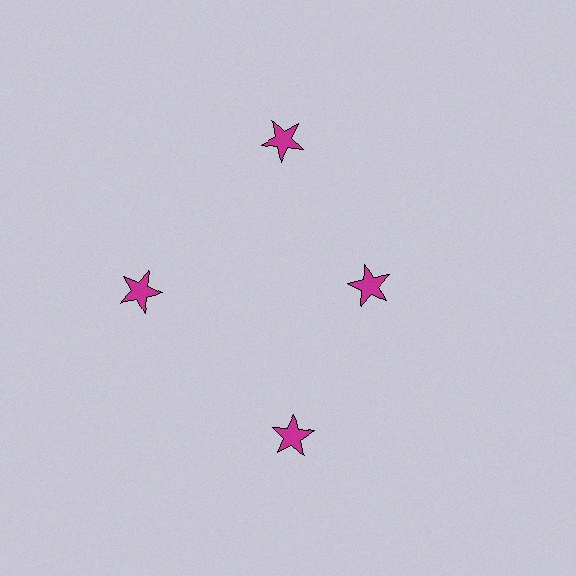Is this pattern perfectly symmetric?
No. The 4 magenta stars are arranged in a ring, but one element near the 3 o'clock position is pulled inward toward the center, breaking the 4-fold rotational symmetry.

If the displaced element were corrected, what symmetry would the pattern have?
It would have 4-fold rotational symmetry — the pattern would map onto itself every 90 degrees.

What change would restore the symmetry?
The symmetry would be restored by moving it outward, back onto the ring so that all 4 stars sit at equal angles and equal distance from the center.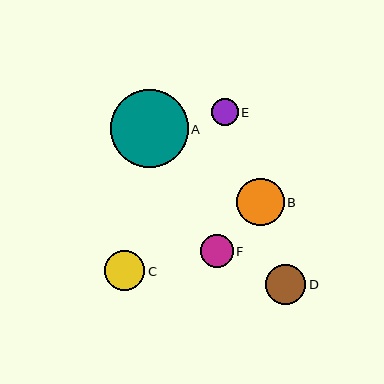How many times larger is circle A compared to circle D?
Circle A is approximately 1.9 times the size of circle D.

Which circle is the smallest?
Circle E is the smallest with a size of approximately 26 pixels.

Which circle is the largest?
Circle A is the largest with a size of approximately 78 pixels.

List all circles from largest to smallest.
From largest to smallest: A, B, D, C, F, E.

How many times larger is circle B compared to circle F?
Circle B is approximately 1.4 times the size of circle F.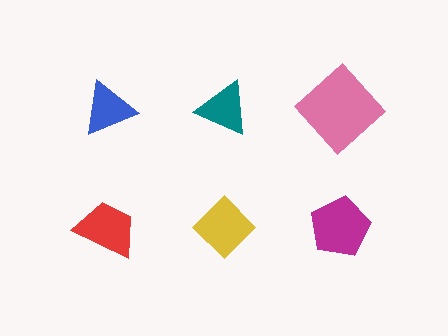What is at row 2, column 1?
A red trapezoid.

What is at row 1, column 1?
A blue triangle.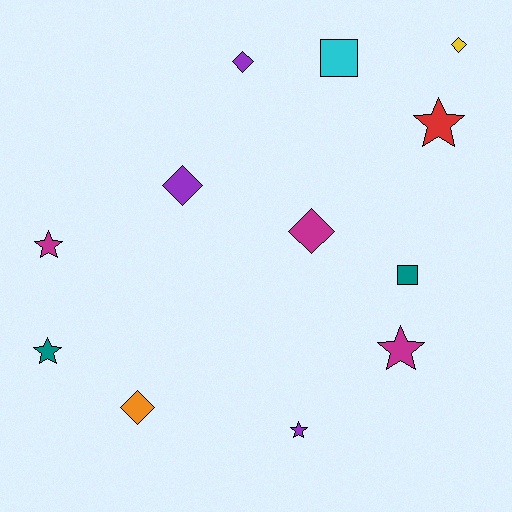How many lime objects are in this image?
There are no lime objects.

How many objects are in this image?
There are 12 objects.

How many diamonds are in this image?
There are 5 diamonds.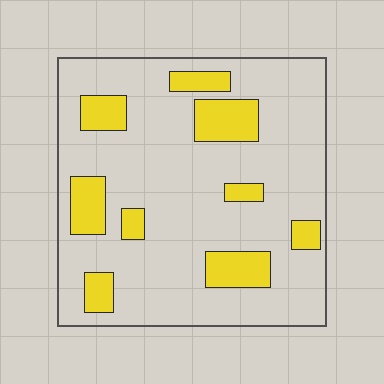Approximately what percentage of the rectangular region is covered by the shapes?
Approximately 20%.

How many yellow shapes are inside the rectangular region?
9.